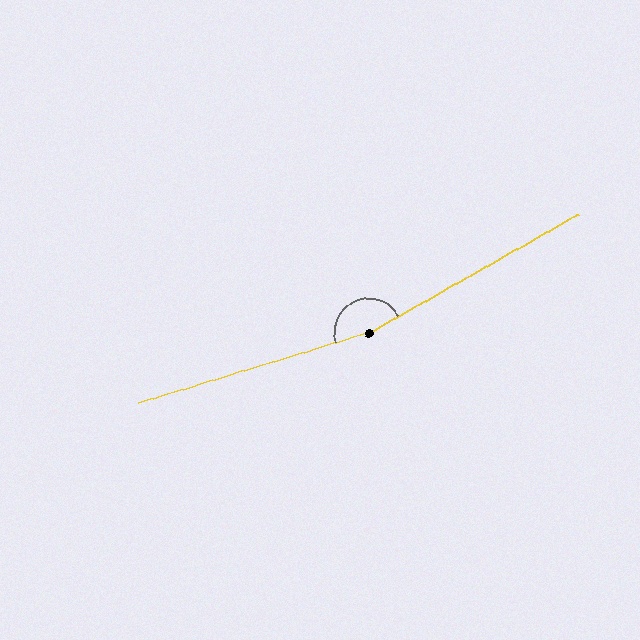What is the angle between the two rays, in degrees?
Approximately 168 degrees.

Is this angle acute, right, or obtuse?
It is obtuse.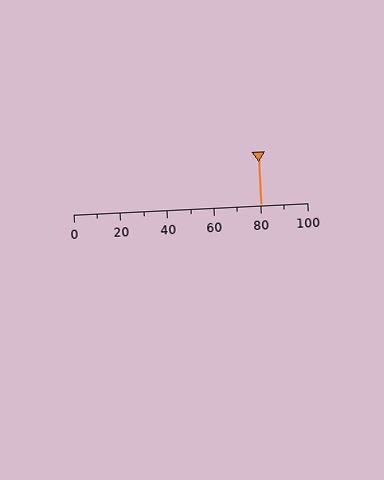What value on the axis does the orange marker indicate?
The marker indicates approximately 80.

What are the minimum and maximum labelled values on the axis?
The axis runs from 0 to 100.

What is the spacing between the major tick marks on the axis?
The major ticks are spaced 20 apart.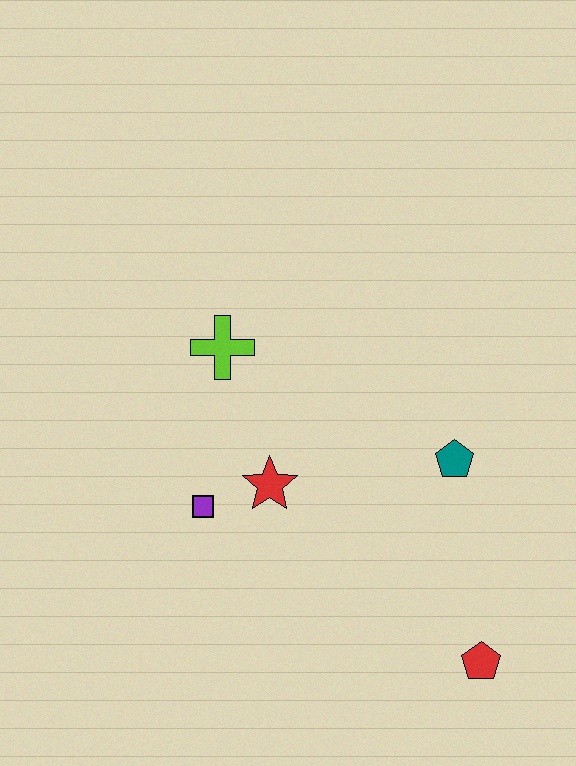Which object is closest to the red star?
The purple square is closest to the red star.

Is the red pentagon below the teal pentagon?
Yes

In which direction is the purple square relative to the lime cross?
The purple square is below the lime cross.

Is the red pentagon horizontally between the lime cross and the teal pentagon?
No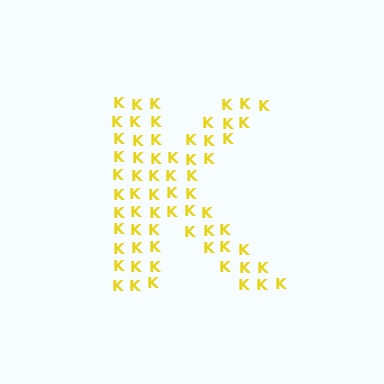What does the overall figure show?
The overall figure shows the letter K.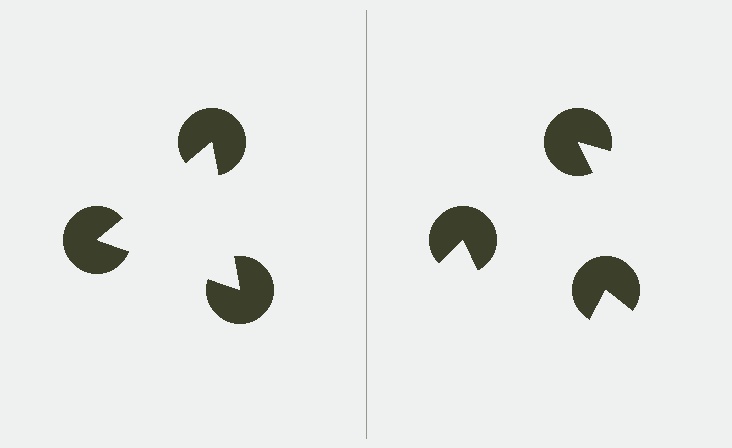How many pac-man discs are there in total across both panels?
6 — 3 on each side.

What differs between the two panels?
The pac-man discs are positioned identically on both sides; only the wedge orientations differ. On the left they align to a triangle; on the right they are misaligned.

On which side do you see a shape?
An illusory triangle appears on the left side. On the right side the wedge cuts are rotated, so no coherent shape forms.